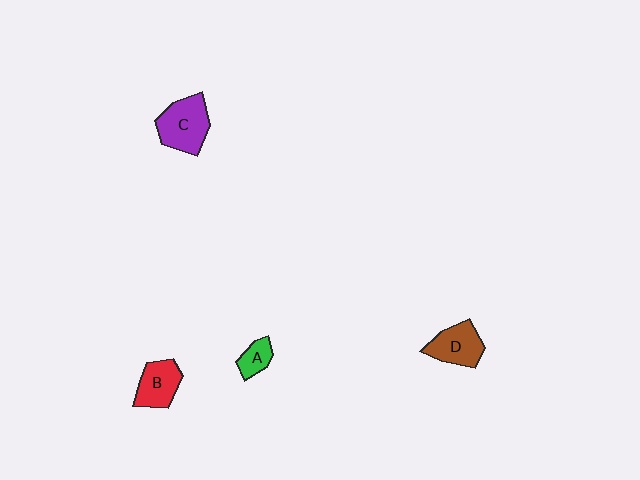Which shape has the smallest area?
Shape A (green).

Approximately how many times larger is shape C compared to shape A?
Approximately 2.4 times.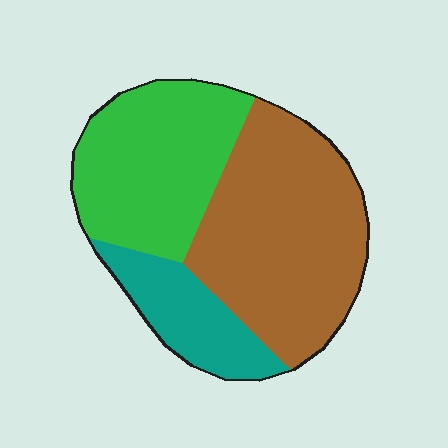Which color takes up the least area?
Teal, at roughly 15%.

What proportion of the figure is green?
Green covers 35% of the figure.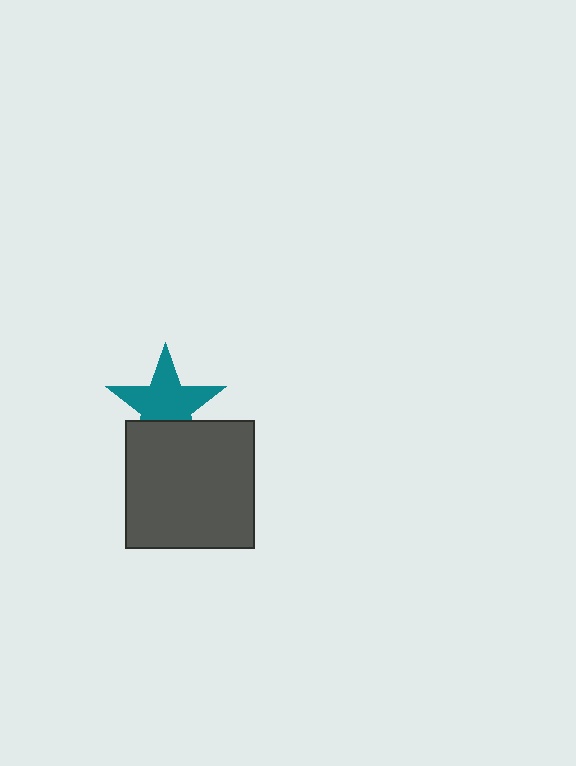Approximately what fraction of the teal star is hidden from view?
Roughly 31% of the teal star is hidden behind the dark gray square.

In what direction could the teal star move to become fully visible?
The teal star could move up. That would shift it out from behind the dark gray square entirely.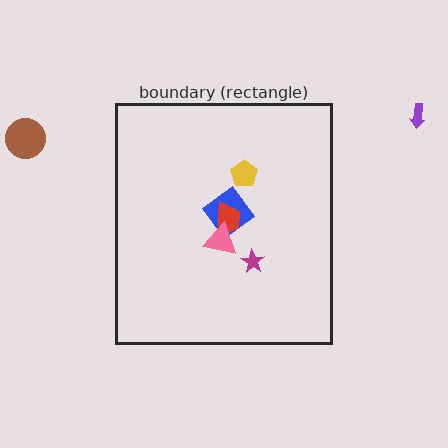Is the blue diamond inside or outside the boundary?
Inside.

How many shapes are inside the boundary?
5 inside, 2 outside.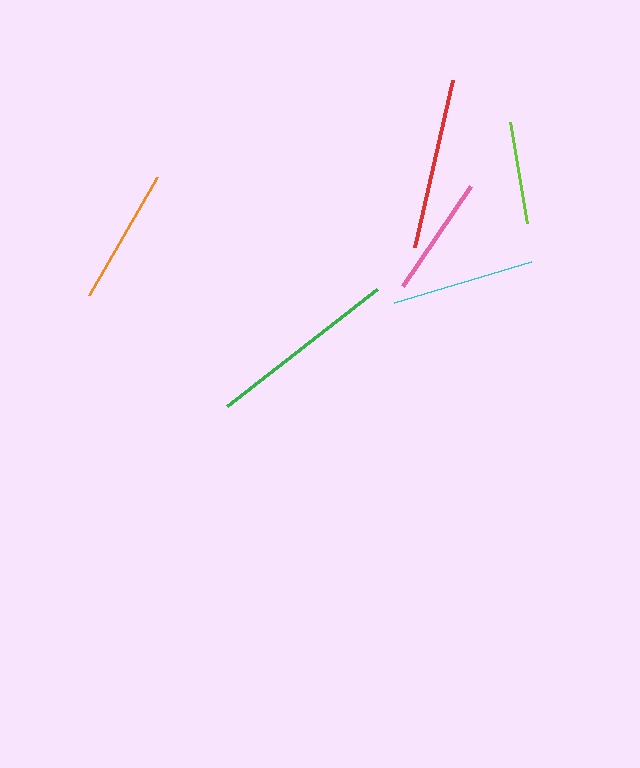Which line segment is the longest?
The green line is the longest at approximately 190 pixels.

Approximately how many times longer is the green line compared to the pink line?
The green line is approximately 1.6 times the length of the pink line.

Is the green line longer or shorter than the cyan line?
The green line is longer than the cyan line.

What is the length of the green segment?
The green segment is approximately 190 pixels long.